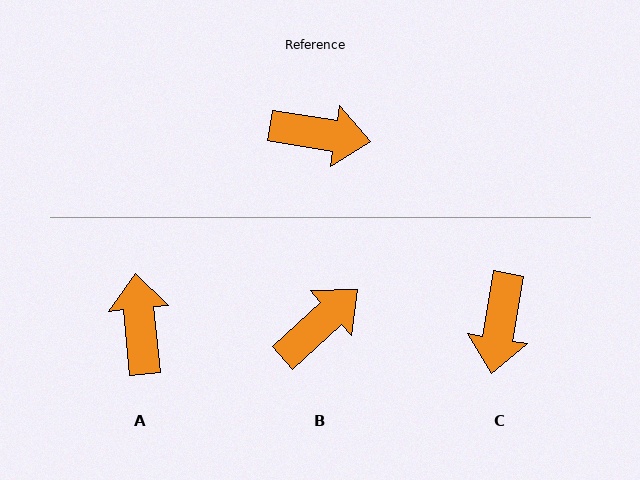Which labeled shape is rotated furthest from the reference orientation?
A, about 105 degrees away.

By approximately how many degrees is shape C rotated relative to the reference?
Approximately 91 degrees clockwise.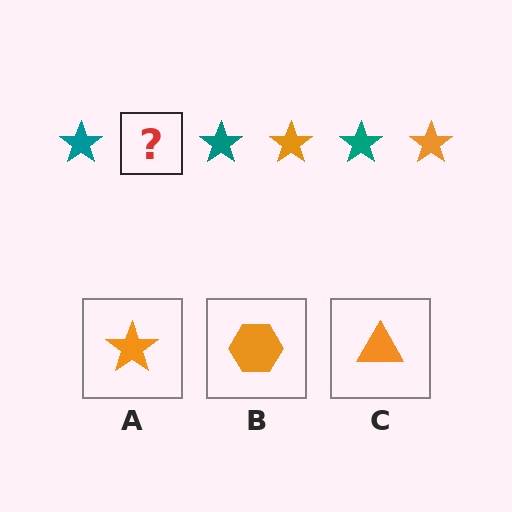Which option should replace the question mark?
Option A.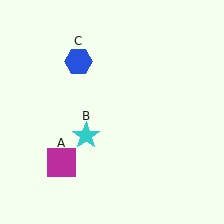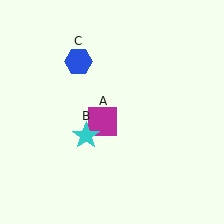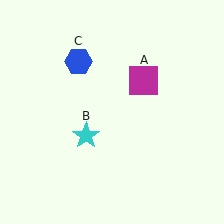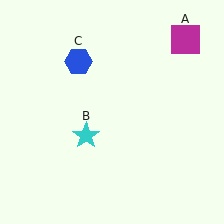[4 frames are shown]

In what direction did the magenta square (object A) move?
The magenta square (object A) moved up and to the right.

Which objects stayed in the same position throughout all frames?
Cyan star (object B) and blue hexagon (object C) remained stationary.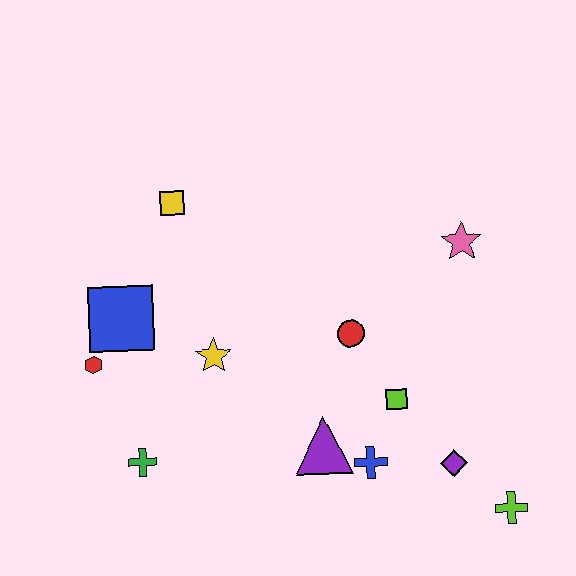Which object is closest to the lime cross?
The purple diamond is closest to the lime cross.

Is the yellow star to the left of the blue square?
No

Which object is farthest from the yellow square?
The lime cross is farthest from the yellow square.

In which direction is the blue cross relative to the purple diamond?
The blue cross is to the left of the purple diamond.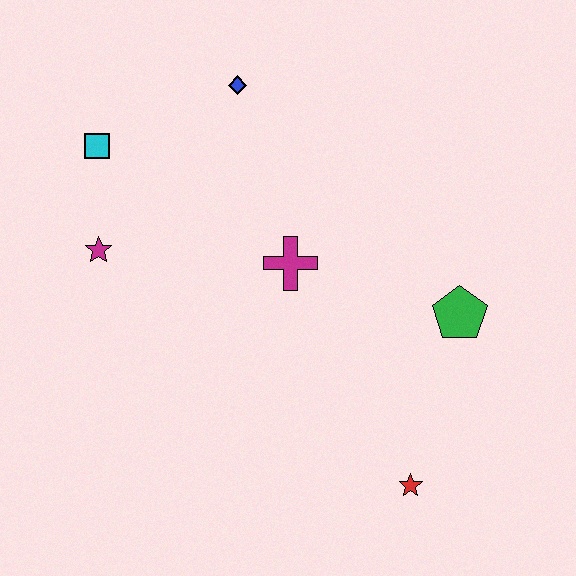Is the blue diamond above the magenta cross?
Yes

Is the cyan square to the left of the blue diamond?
Yes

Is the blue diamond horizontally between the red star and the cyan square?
Yes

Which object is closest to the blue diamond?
The cyan square is closest to the blue diamond.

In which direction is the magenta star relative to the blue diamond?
The magenta star is below the blue diamond.